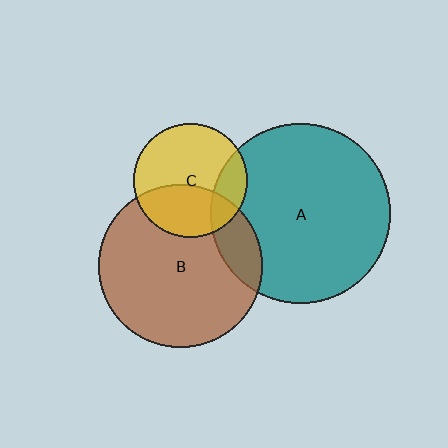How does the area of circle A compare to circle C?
Approximately 2.5 times.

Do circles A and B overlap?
Yes.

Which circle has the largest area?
Circle A (teal).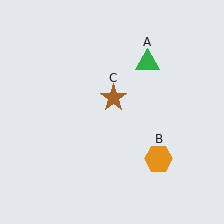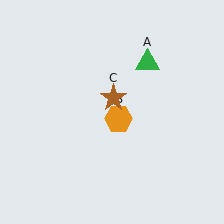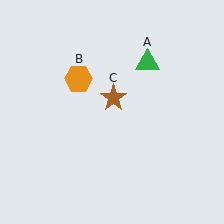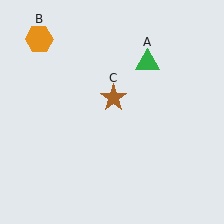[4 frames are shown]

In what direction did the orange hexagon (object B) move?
The orange hexagon (object B) moved up and to the left.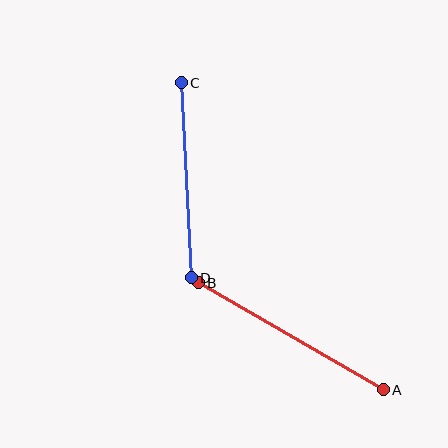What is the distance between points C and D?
The distance is approximately 195 pixels.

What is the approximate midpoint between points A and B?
The midpoint is at approximately (291, 336) pixels.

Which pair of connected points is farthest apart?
Points A and B are farthest apart.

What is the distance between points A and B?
The distance is approximately 214 pixels.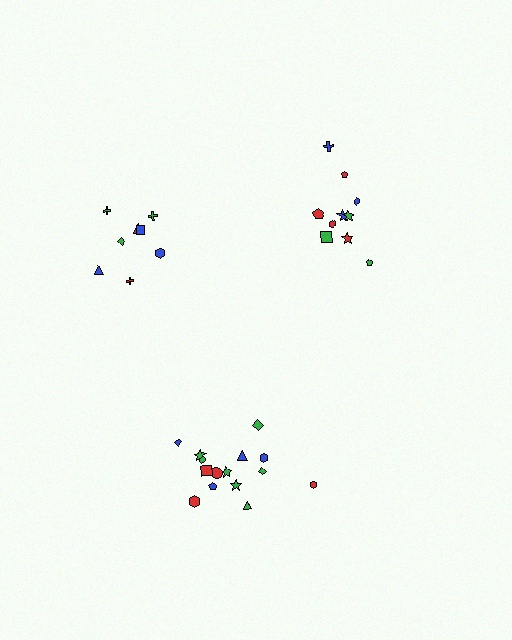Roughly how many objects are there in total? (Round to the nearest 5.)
Roughly 35 objects in total.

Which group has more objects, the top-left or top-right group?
The top-right group.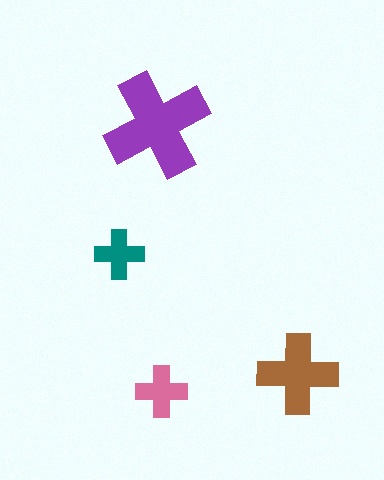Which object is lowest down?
The pink cross is bottommost.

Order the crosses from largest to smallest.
the purple one, the brown one, the pink one, the teal one.